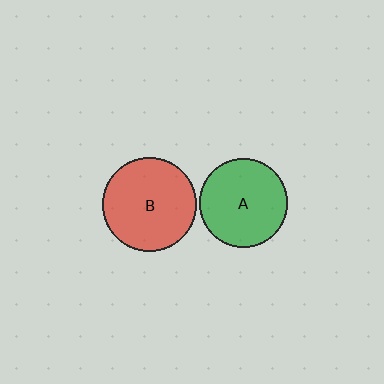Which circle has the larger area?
Circle B (red).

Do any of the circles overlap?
No, none of the circles overlap.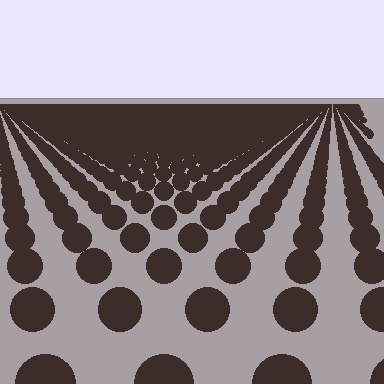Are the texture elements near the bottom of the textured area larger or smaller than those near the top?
Larger. Near the bottom, elements are closer to the viewer and appear at a bigger on-screen size.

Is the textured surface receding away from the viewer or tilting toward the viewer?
The surface is receding away from the viewer. Texture elements get smaller and denser toward the top.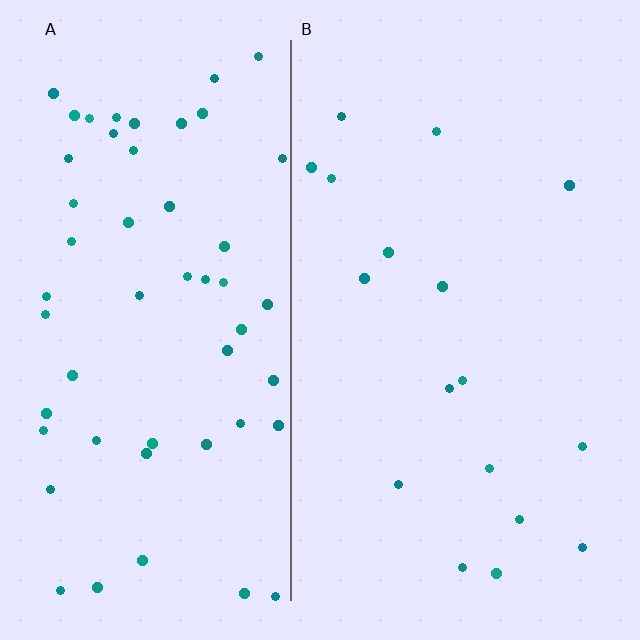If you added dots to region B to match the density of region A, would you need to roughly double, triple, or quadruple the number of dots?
Approximately triple.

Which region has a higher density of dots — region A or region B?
A (the left).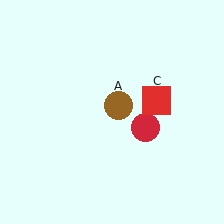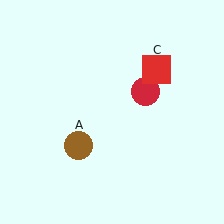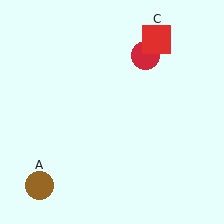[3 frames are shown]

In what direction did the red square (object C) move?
The red square (object C) moved up.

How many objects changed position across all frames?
3 objects changed position: brown circle (object A), red circle (object B), red square (object C).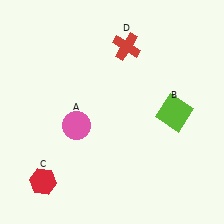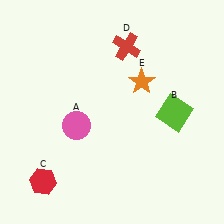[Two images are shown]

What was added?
An orange star (E) was added in Image 2.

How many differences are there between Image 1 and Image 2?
There is 1 difference between the two images.